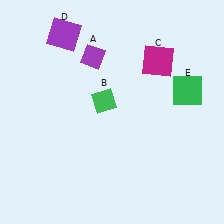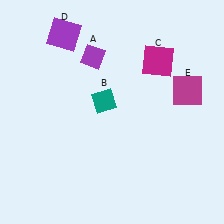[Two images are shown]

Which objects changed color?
B changed from green to teal. E changed from green to magenta.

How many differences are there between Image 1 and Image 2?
There are 2 differences between the two images.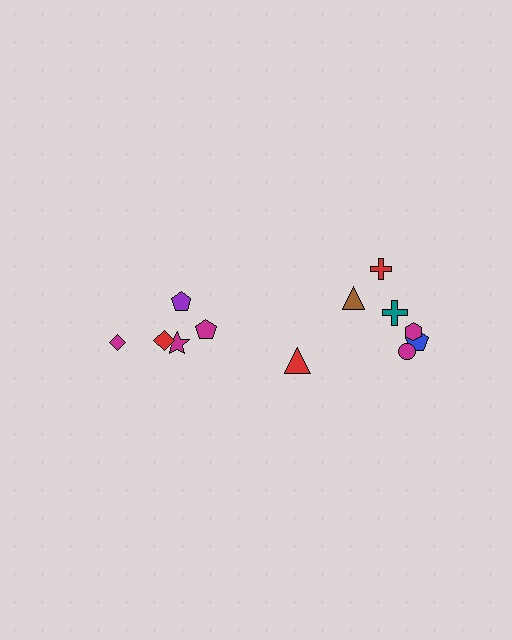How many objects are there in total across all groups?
There are 12 objects.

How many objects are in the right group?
There are 7 objects.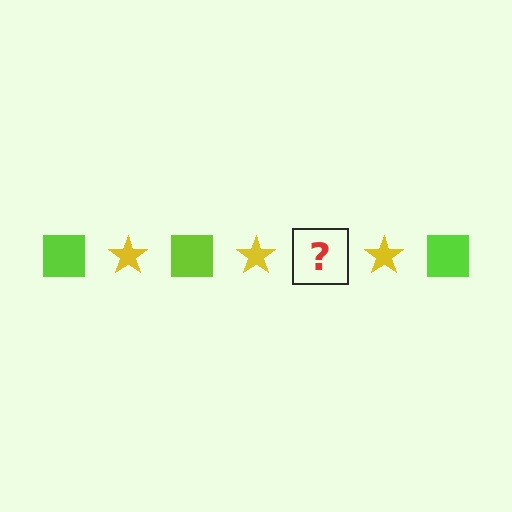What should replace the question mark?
The question mark should be replaced with a lime square.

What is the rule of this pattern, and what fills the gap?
The rule is that the pattern alternates between lime square and yellow star. The gap should be filled with a lime square.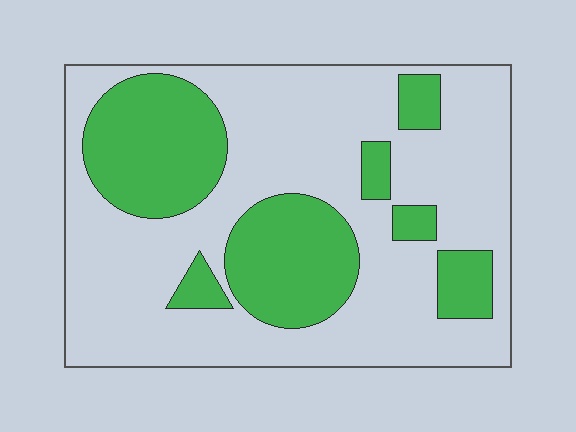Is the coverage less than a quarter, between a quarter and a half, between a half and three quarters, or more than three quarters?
Between a quarter and a half.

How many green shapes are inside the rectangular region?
7.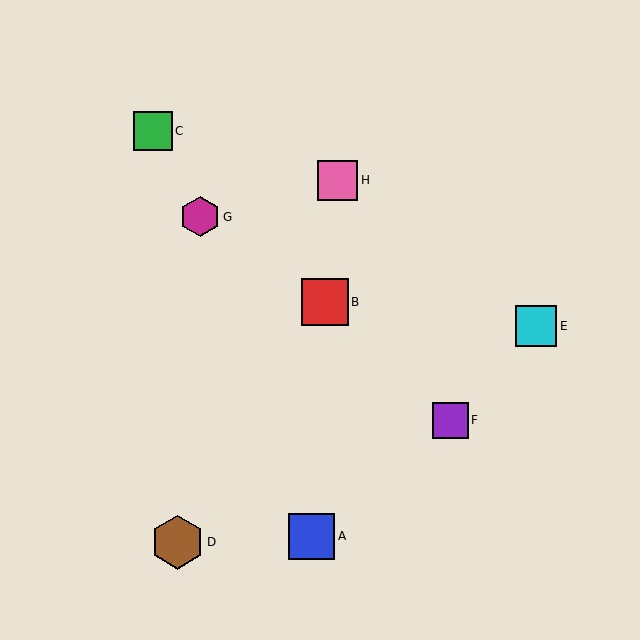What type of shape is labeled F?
Shape F is a purple square.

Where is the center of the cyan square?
The center of the cyan square is at (536, 326).